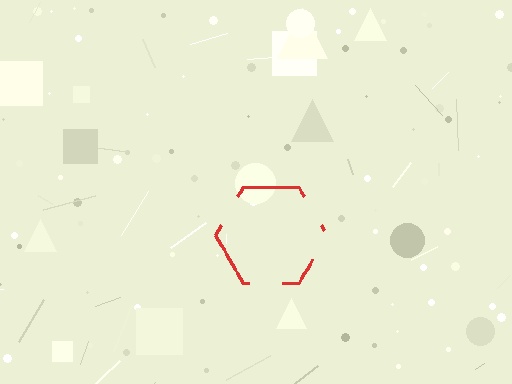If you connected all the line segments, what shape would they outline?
They would outline a hexagon.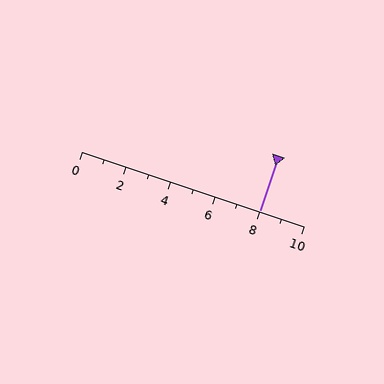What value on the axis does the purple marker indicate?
The marker indicates approximately 8.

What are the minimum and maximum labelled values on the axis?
The axis runs from 0 to 10.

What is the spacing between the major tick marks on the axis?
The major ticks are spaced 2 apart.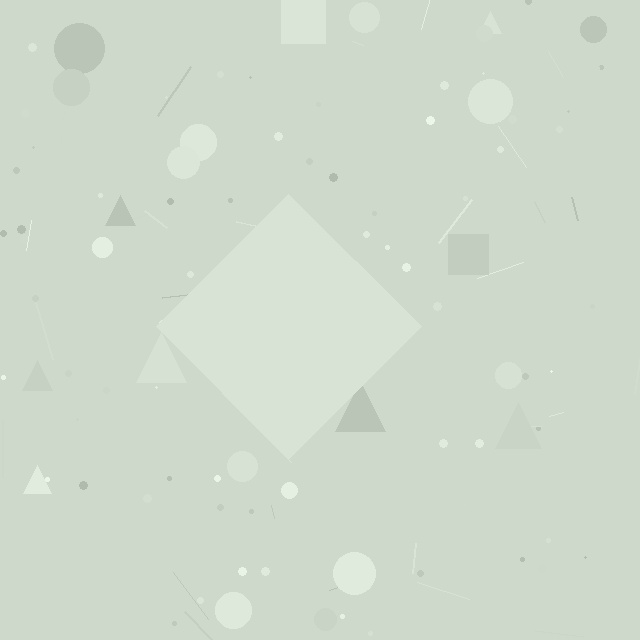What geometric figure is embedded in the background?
A diamond is embedded in the background.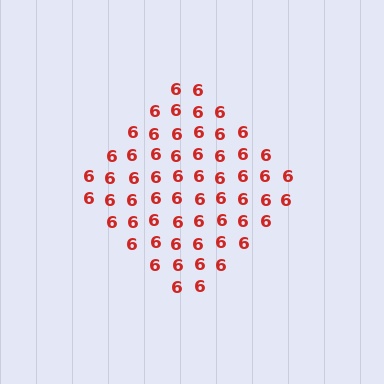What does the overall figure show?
The overall figure shows a diamond.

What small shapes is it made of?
It is made of small digit 6's.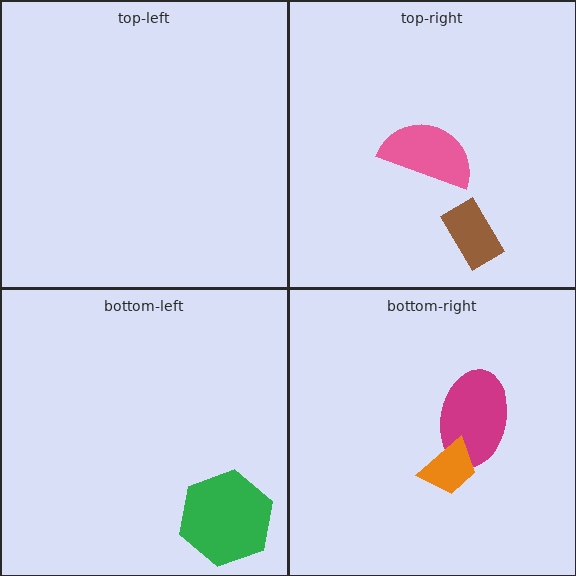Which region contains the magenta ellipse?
The bottom-right region.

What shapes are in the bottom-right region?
The magenta ellipse, the orange trapezoid.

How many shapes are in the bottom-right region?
2.